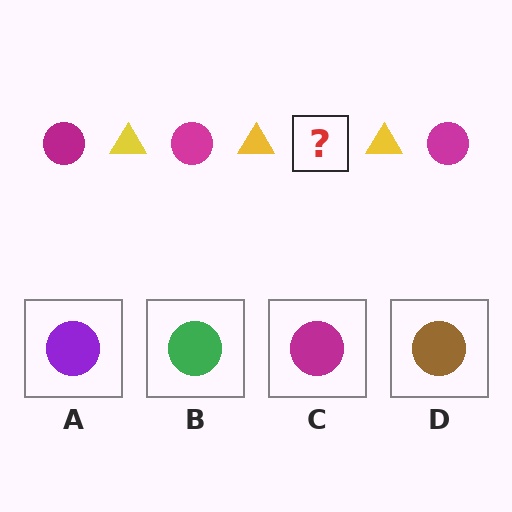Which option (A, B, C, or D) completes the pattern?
C.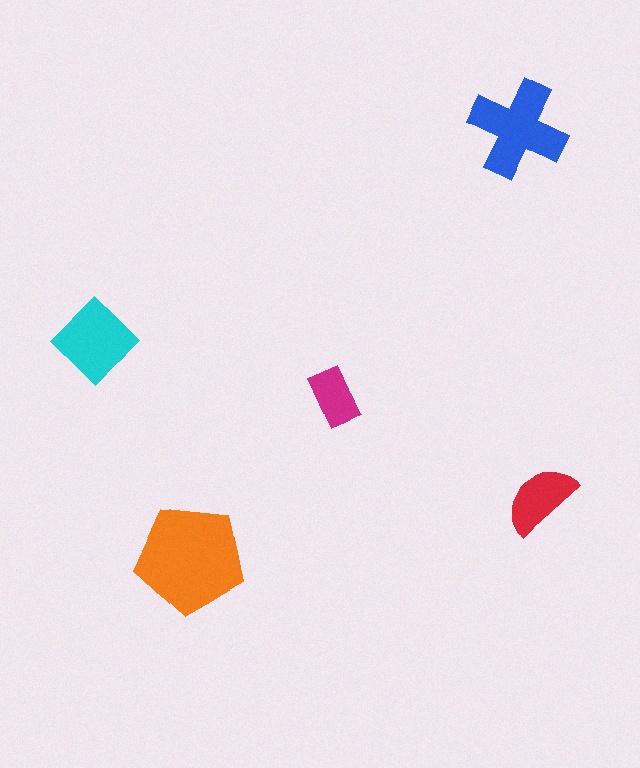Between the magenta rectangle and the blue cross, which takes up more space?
The blue cross.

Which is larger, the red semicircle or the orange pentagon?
The orange pentagon.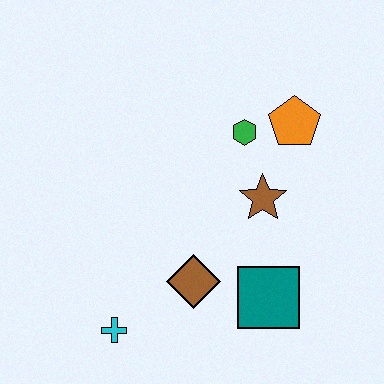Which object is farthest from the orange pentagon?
The cyan cross is farthest from the orange pentagon.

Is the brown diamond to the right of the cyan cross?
Yes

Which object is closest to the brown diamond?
The teal square is closest to the brown diamond.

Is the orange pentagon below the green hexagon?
No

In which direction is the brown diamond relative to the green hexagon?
The brown diamond is below the green hexagon.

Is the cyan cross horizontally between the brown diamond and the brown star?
No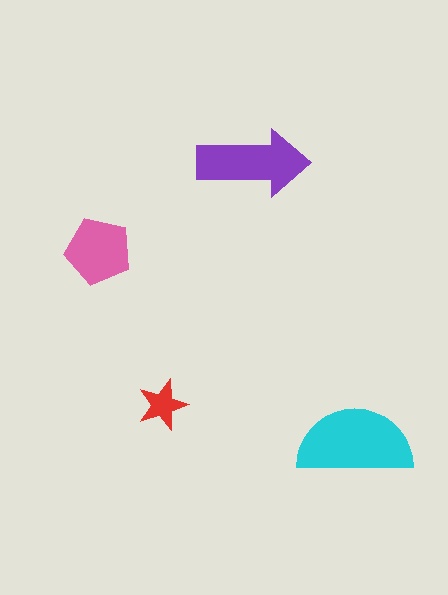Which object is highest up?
The purple arrow is topmost.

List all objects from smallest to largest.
The red star, the pink pentagon, the purple arrow, the cyan semicircle.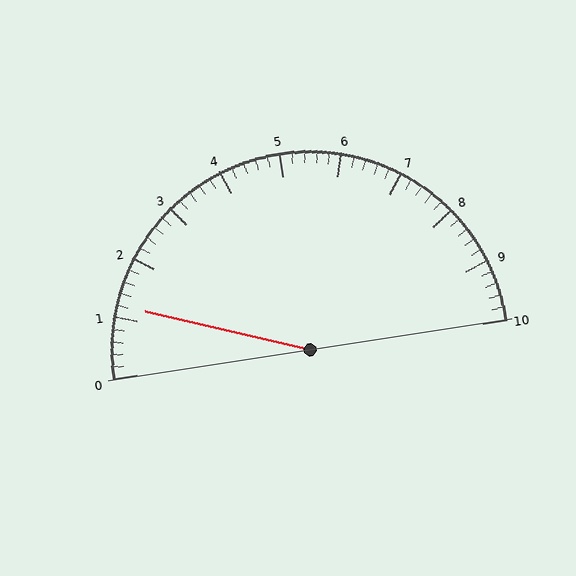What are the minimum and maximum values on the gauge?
The gauge ranges from 0 to 10.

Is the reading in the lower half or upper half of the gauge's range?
The reading is in the lower half of the range (0 to 10).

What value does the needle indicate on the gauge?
The needle indicates approximately 1.2.